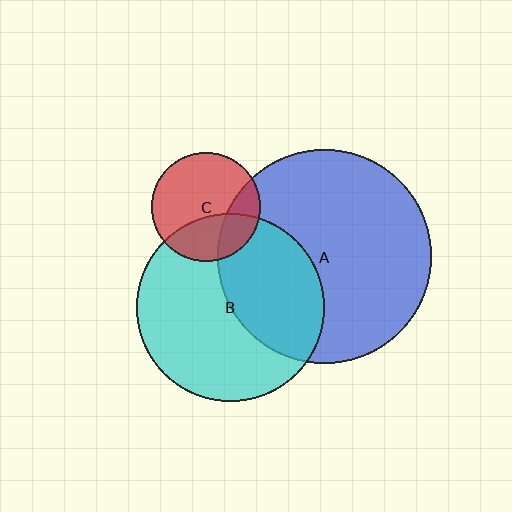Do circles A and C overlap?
Yes.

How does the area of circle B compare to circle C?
Approximately 3.0 times.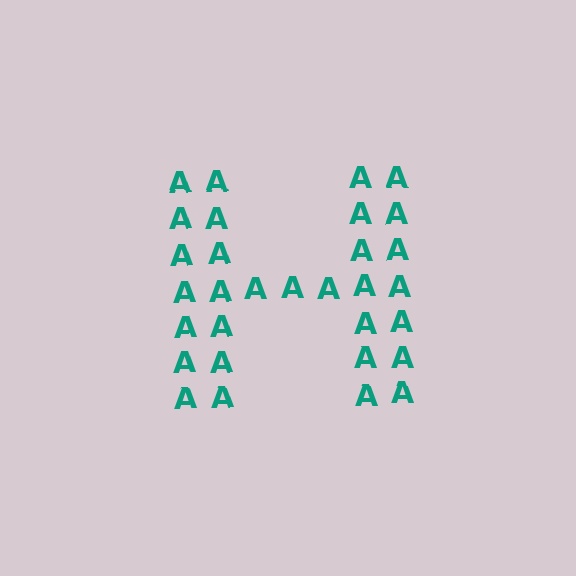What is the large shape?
The large shape is the letter H.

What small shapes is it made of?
It is made of small letter A's.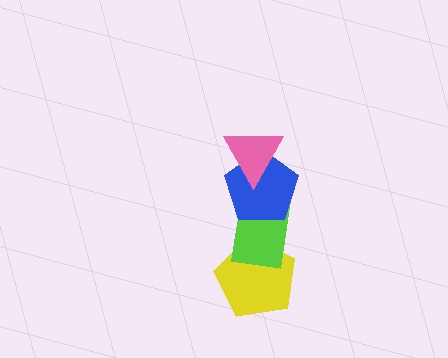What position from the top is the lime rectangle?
The lime rectangle is 3rd from the top.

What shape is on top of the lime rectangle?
The blue pentagon is on top of the lime rectangle.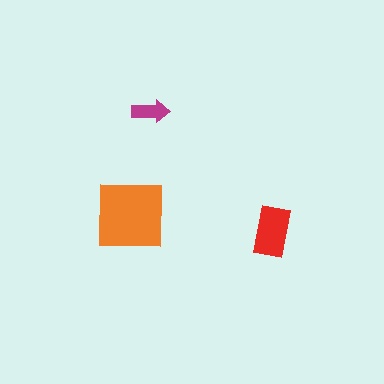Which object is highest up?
The magenta arrow is topmost.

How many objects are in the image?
There are 3 objects in the image.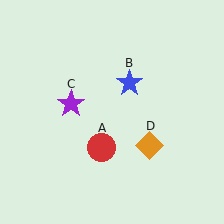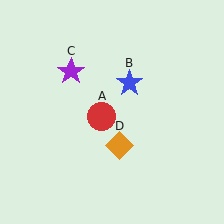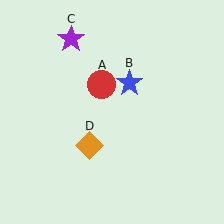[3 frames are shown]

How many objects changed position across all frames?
3 objects changed position: red circle (object A), purple star (object C), orange diamond (object D).